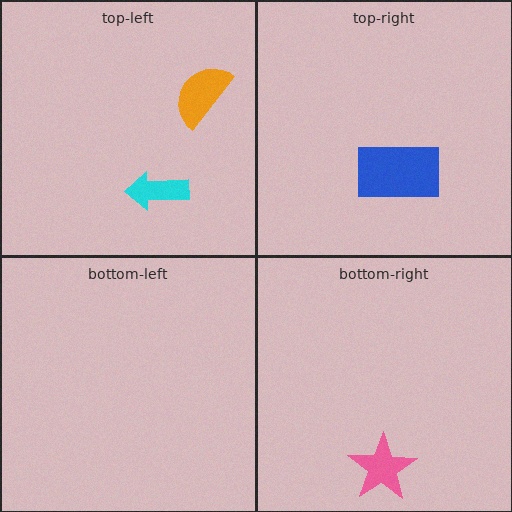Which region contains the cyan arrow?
The top-left region.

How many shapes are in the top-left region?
2.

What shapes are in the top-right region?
The blue rectangle.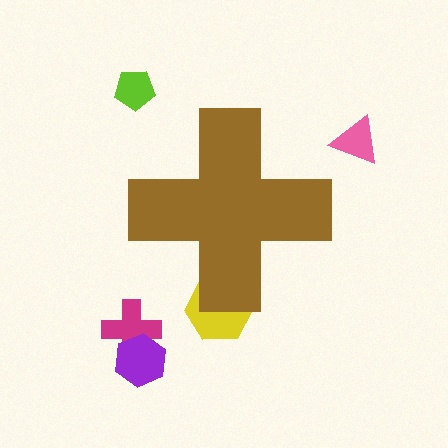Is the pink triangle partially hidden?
No, the pink triangle is fully visible.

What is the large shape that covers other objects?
A brown cross.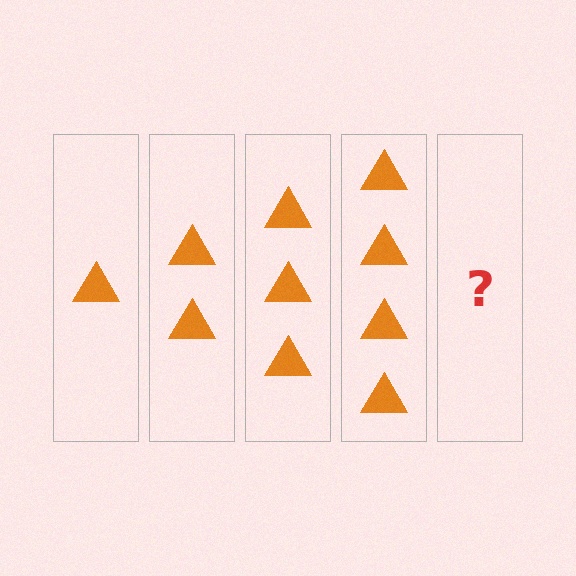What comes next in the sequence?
The next element should be 5 triangles.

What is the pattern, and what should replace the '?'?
The pattern is that each step adds one more triangle. The '?' should be 5 triangles.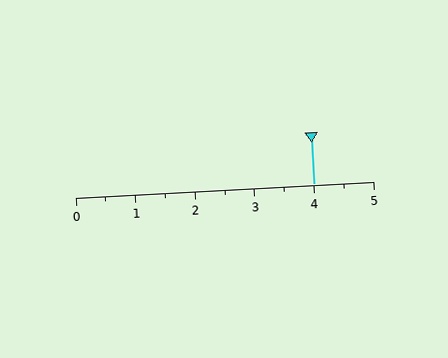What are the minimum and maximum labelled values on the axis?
The axis runs from 0 to 5.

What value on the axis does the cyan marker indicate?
The marker indicates approximately 4.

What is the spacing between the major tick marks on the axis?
The major ticks are spaced 1 apart.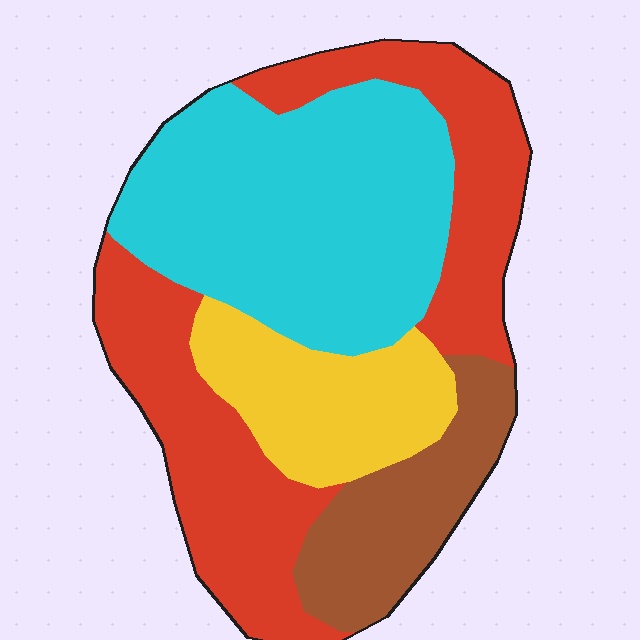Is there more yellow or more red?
Red.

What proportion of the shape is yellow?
Yellow covers 15% of the shape.